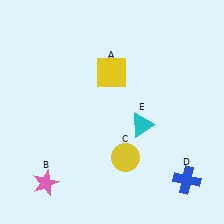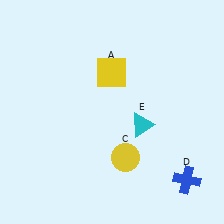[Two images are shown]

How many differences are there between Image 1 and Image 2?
There is 1 difference between the two images.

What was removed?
The pink star (B) was removed in Image 2.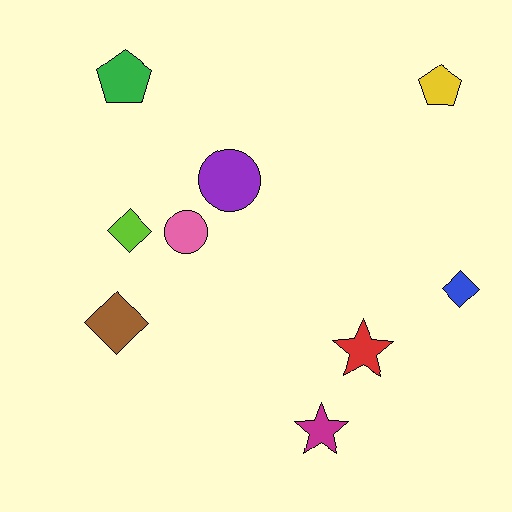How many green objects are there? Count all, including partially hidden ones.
There is 1 green object.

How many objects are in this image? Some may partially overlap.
There are 9 objects.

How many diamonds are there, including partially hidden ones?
There are 3 diamonds.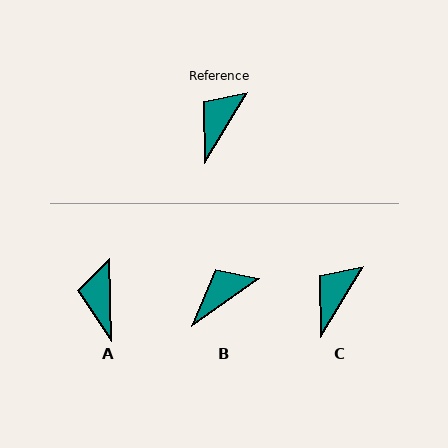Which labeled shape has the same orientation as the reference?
C.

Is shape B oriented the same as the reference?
No, it is off by about 24 degrees.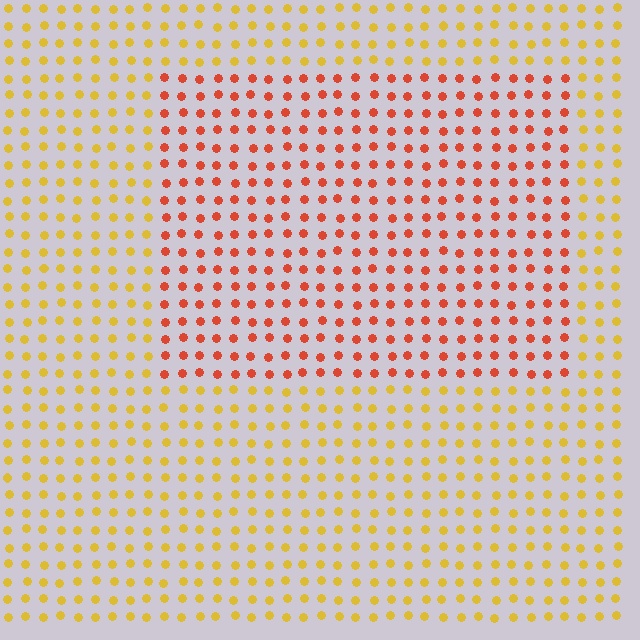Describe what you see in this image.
The image is filled with small yellow elements in a uniform arrangement. A rectangle-shaped region is visible where the elements are tinted to a slightly different hue, forming a subtle color boundary.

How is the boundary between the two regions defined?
The boundary is defined purely by a slight shift in hue (about 42 degrees). Spacing, size, and orientation are identical on both sides.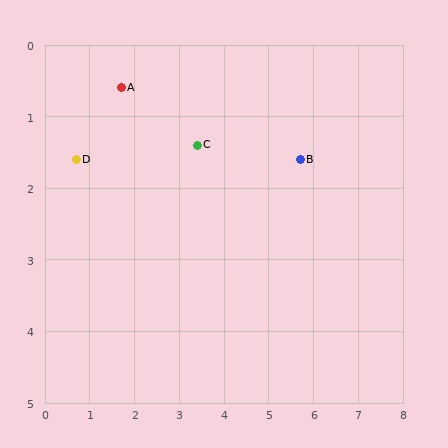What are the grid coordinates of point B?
Point B is at approximately (5.7, 1.6).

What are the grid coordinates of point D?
Point D is at approximately (0.7, 1.6).